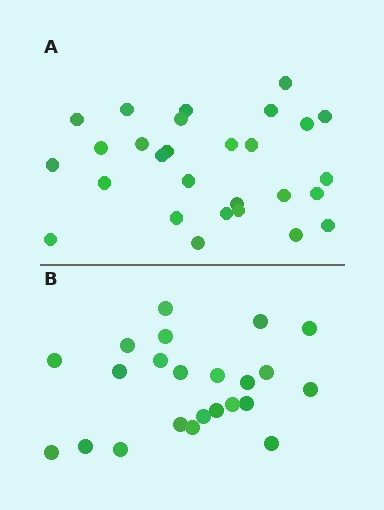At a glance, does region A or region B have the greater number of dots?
Region A (the top region) has more dots.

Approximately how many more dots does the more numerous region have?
Region A has about 5 more dots than region B.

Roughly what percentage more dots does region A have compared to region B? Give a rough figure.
About 20% more.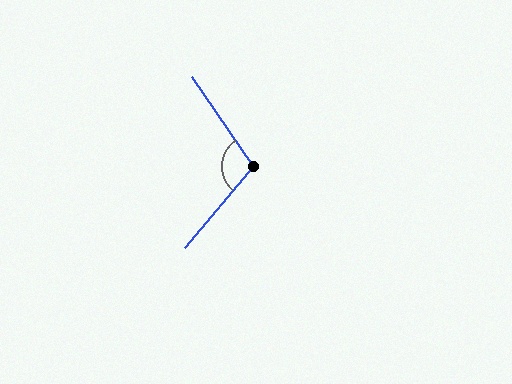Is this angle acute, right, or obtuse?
It is obtuse.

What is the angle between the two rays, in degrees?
Approximately 105 degrees.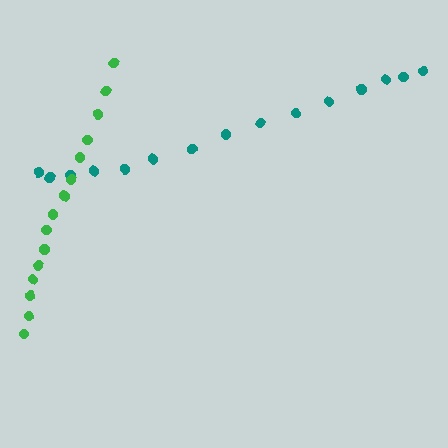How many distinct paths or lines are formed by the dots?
There are 2 distinct paths.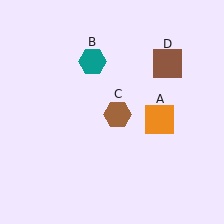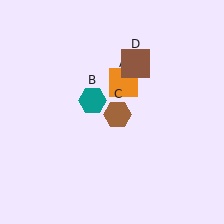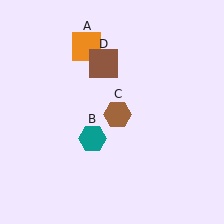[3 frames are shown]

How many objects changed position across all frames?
3 objects changed position: orange square (object A), teal hexagon (object B), brown square (object D).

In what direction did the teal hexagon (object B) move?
The teal hexagon (object B) moved down.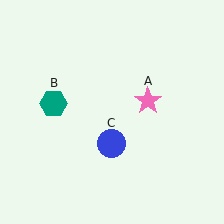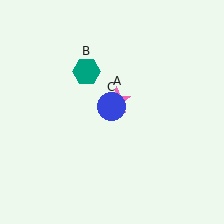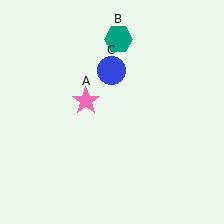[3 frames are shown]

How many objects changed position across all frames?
3 objects changed position: pink star (object A), teal hexagon (object B), blue circle (object C).